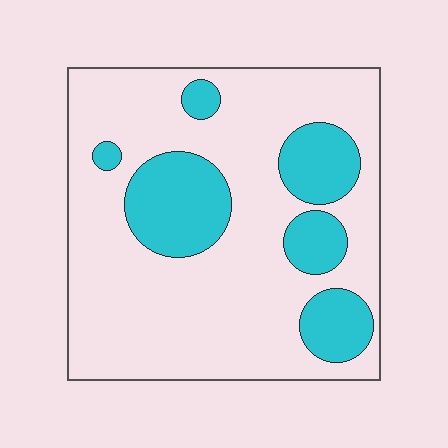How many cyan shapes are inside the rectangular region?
6.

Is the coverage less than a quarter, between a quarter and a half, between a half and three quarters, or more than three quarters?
Less than a quarter.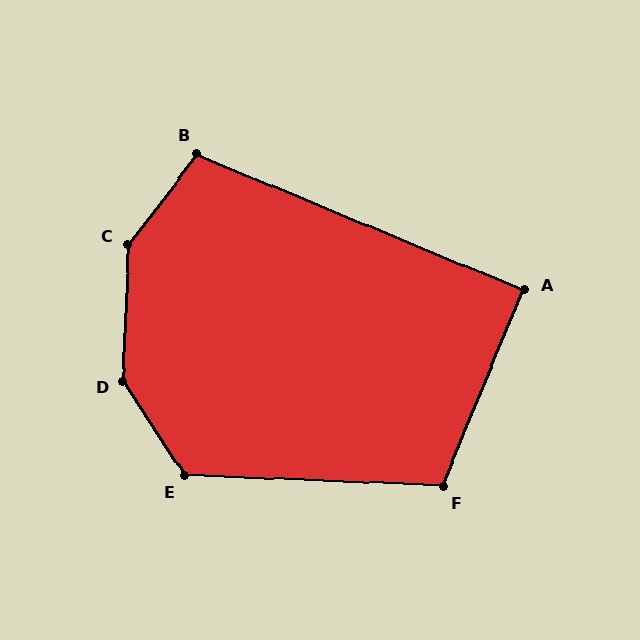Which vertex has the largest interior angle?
D, at approximately 145 degrees.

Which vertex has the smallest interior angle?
A, at approximately 90 degrees.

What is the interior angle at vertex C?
Approximately 145 degrees (obtuse).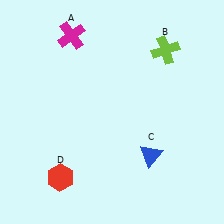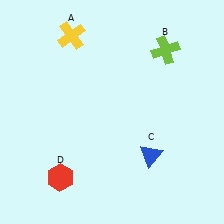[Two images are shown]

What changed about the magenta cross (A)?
In Image 1, A is magenta. In Image 2, it changed to yellow.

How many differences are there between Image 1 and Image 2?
There is 1 difference between the two images.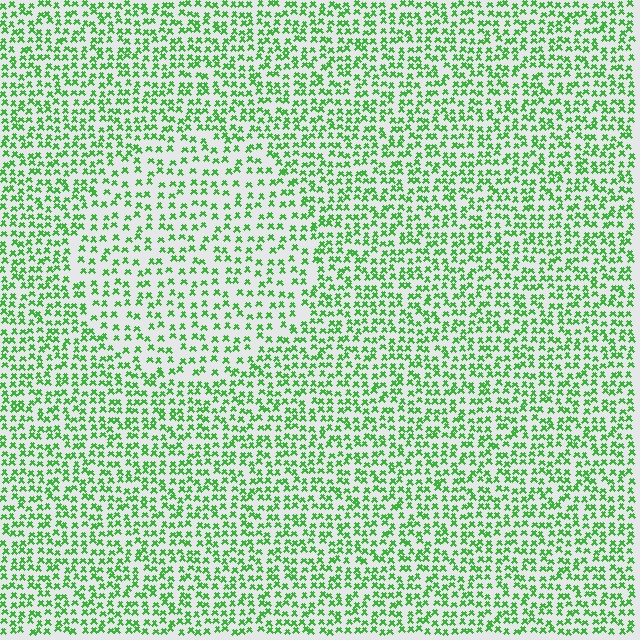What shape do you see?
I see a circle.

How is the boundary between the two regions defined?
The boundary is defined by a change in element density (approximately 1.6x ratio). All elements are the same color, size, and shape.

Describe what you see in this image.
The image contains small green elements arranged at two different densities. A circle-shaped region is visible where the elements are less densely packed than the surrounding area.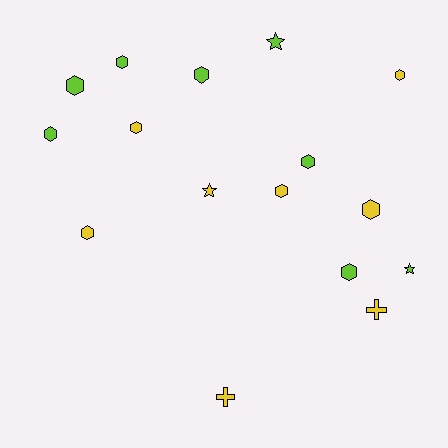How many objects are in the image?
There are 16 objects.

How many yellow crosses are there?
There are 2 yellow crosses.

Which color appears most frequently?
Lime, with 8 objects.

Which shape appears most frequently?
Hexagon, with 11 objects.